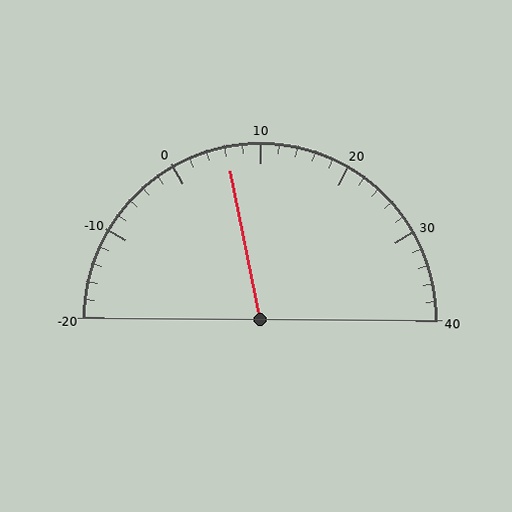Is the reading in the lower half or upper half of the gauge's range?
The reading is in the lower half of the range (-20 to 40).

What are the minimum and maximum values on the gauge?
The gauge ranges from -20 to 40.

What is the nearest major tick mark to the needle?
The nearest major tick mark is 10.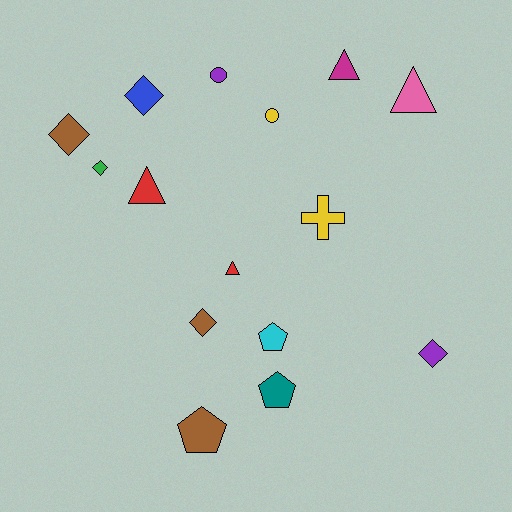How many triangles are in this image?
There are 4 triangles.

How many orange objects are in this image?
There are no orange objects.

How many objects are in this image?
There are 15 objects.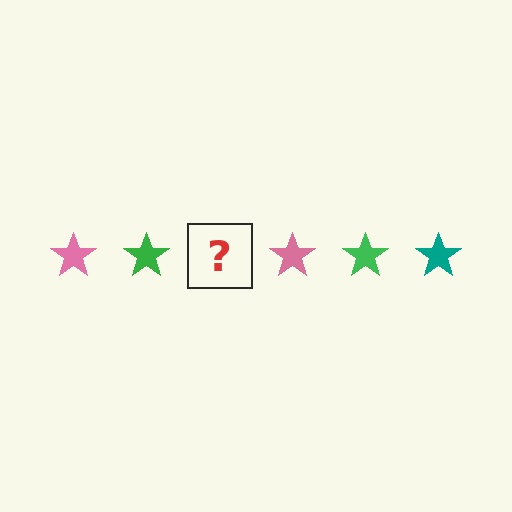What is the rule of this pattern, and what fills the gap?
The rule is that the pattern cycles through pink, green, teal stars. The gap should be filled with a teal star.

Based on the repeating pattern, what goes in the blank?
The blank should be a teal star.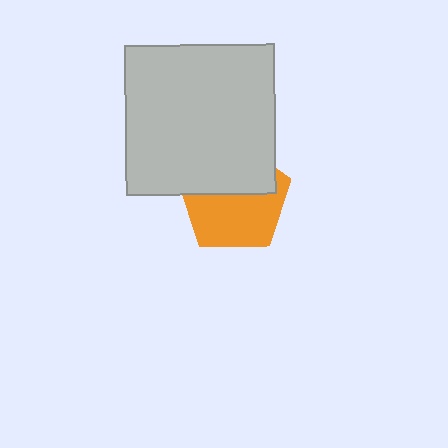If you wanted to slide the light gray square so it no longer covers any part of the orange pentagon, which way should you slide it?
Slide it up — that is the most direct way to separate the two shapes.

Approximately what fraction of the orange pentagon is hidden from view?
Roughly 45% of the orange pentagon is hidden behind the light gray square.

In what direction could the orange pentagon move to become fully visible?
The orange pentagon could move down. That would shift it out from behind the light gray square entirely.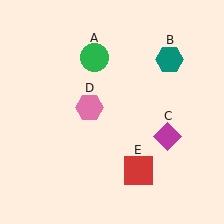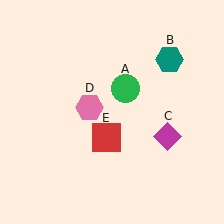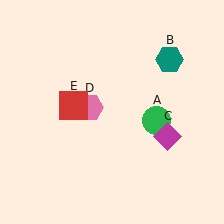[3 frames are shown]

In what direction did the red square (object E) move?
The red square (object E) moved up and to the left.